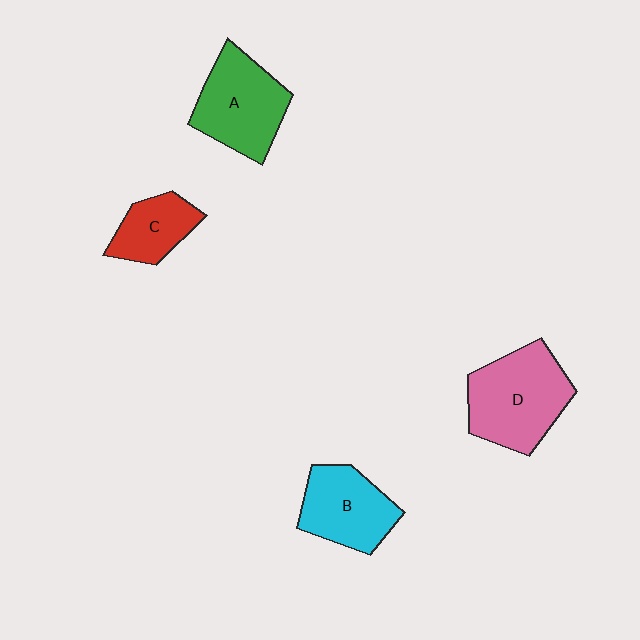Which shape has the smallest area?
Shape C (red).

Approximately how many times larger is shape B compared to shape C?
Approximately 1.4 times.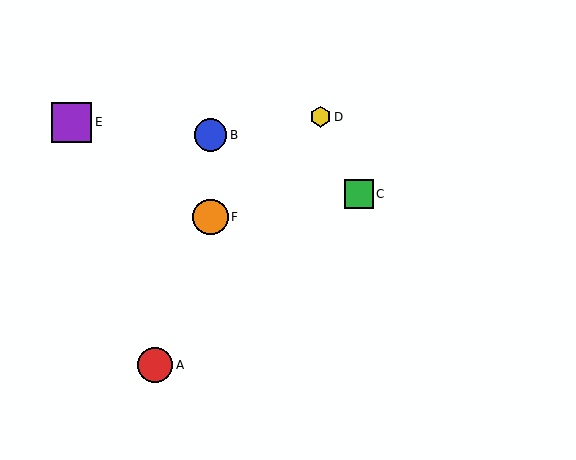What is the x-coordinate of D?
Object D is at x≈320.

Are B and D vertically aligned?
No, B is at x≈211 and D is at x≈320.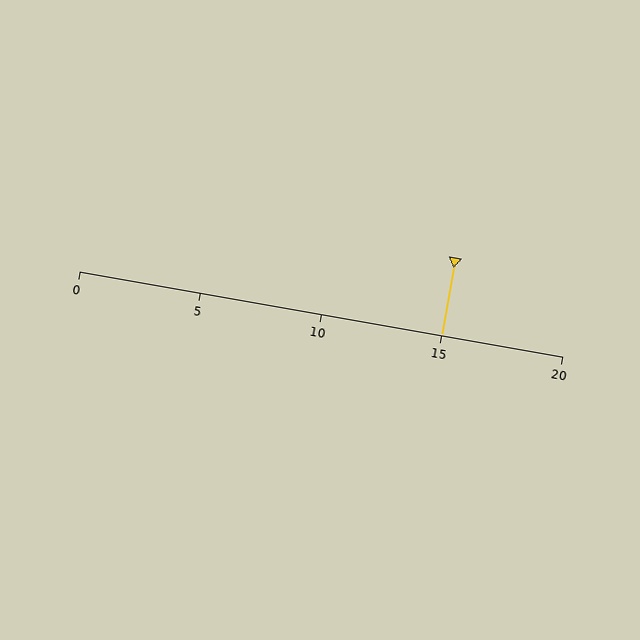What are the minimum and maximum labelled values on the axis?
The axis runs from 0 to 20.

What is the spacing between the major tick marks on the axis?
The major ticks are spaced 5 apart.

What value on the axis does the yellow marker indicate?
The marker indicates approximately 15.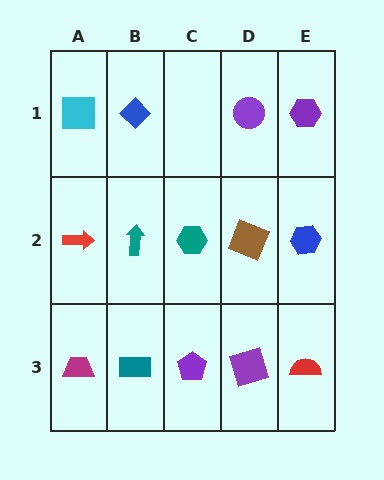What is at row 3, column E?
A red semicircle.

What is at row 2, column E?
A blue hexagon.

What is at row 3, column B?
A teal rectangle.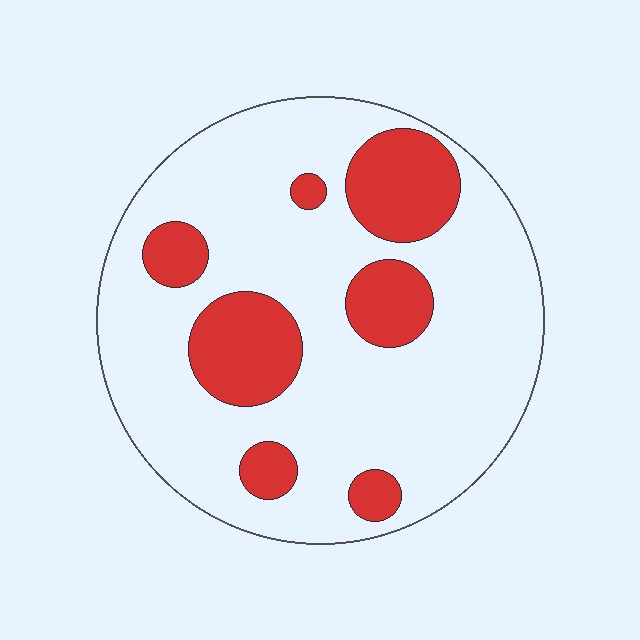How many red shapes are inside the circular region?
7.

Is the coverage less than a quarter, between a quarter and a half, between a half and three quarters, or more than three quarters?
Less than a quarter.